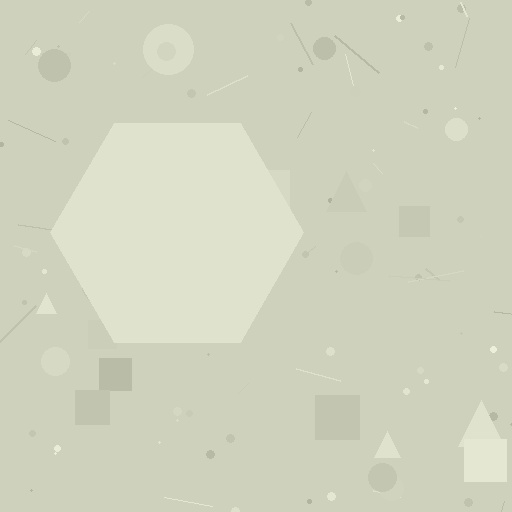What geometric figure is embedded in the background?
A hexagon is embedded in the background.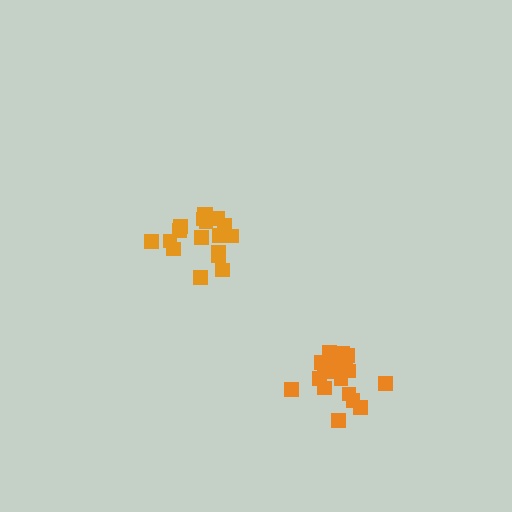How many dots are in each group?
Group 1: 19 dots, Group 2: 18 dots (37 total).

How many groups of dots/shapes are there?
There are 2 groups.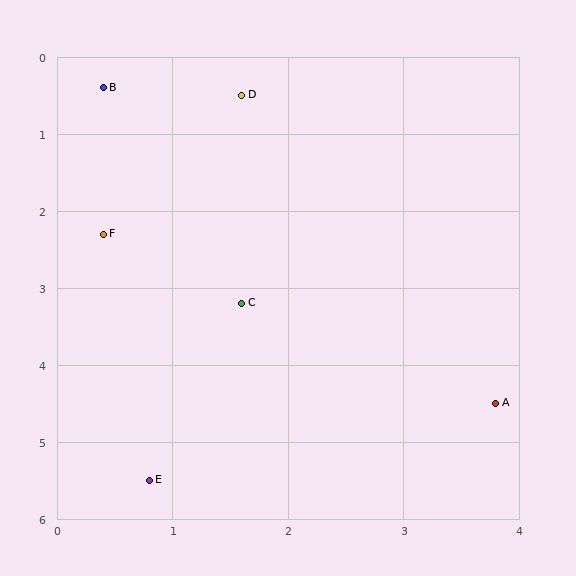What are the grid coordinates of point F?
Point F is at approximately (0.4, 2.3).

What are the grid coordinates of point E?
Point E is at approximately (0.8, 5.5).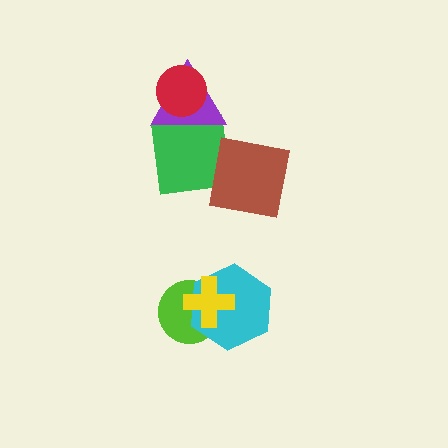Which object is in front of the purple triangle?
The red circle is in front of the purple triangle.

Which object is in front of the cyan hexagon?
The yellow cross is in front of the cyan hexagon.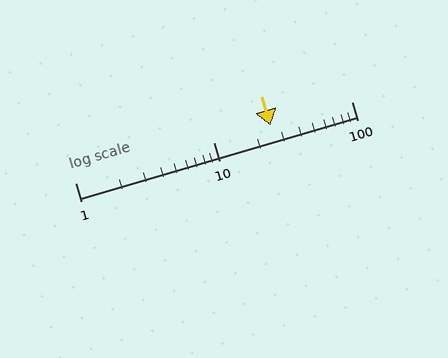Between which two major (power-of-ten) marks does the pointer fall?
The pointer is between 10 and 100.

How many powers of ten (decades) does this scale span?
The scale spans 2 decades, from 1 to 100.